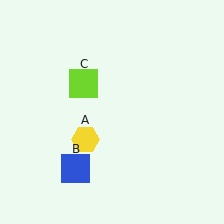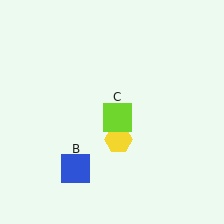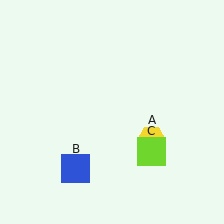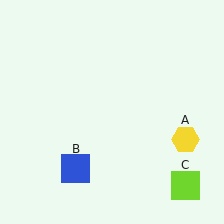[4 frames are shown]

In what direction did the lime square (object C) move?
The lime square (object C) moved down and to the right.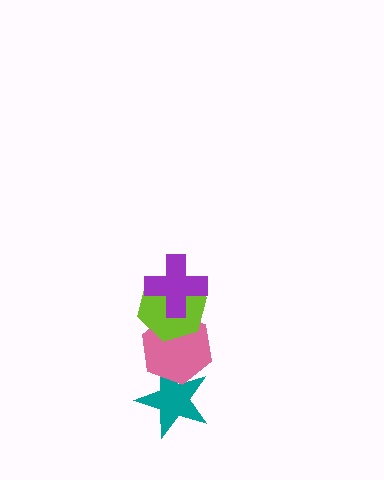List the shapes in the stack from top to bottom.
From top to bottom: the purple cross, the lime hexagon, the pink hexagon, the teal star.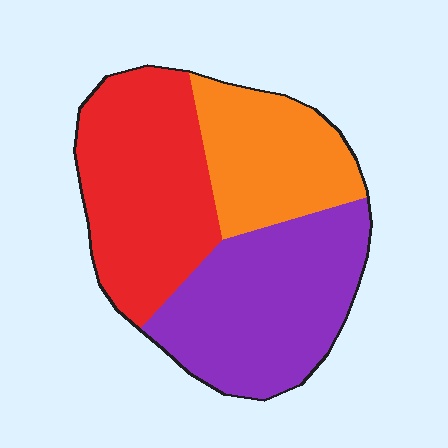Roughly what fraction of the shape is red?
Red takes up about three eighths (3/8) of the shape.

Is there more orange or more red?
Red.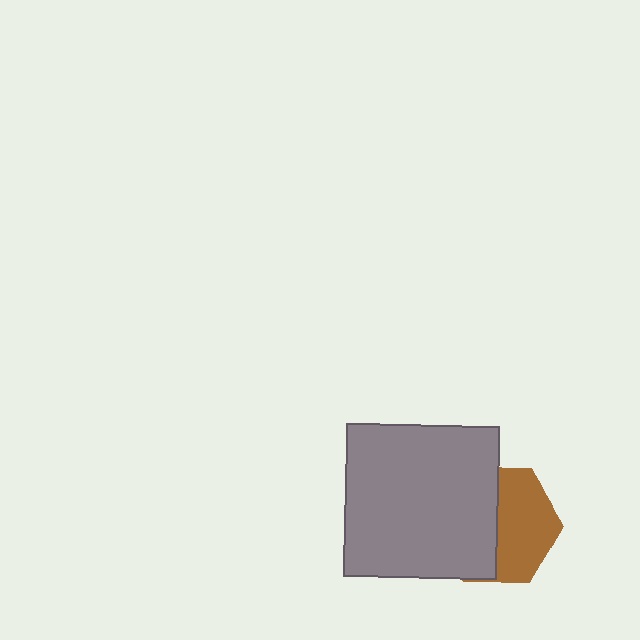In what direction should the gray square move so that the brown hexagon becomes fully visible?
The gray square should move left. That is the shortest direction to clear the overlap and leave the brown hexagon fully visible.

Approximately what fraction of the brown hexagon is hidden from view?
Roughly 50% of the brown hexagon is hidden behind the gray square.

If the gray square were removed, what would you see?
You would see the complete brown hexagon.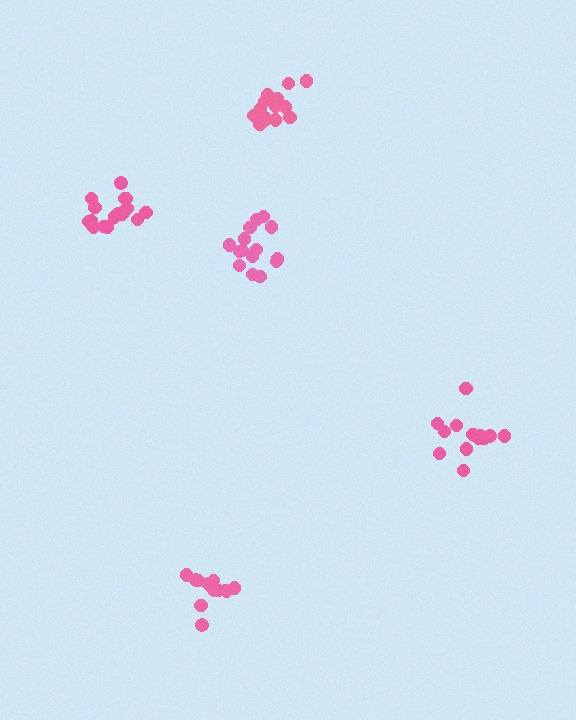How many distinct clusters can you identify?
There are 5 distinct clusters.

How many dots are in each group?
Group 1: 15 dots, Group 2: 12 dots, Group 3: 14 dots, Group 4: 17 dots, Group 5: 15 dots (73 total).